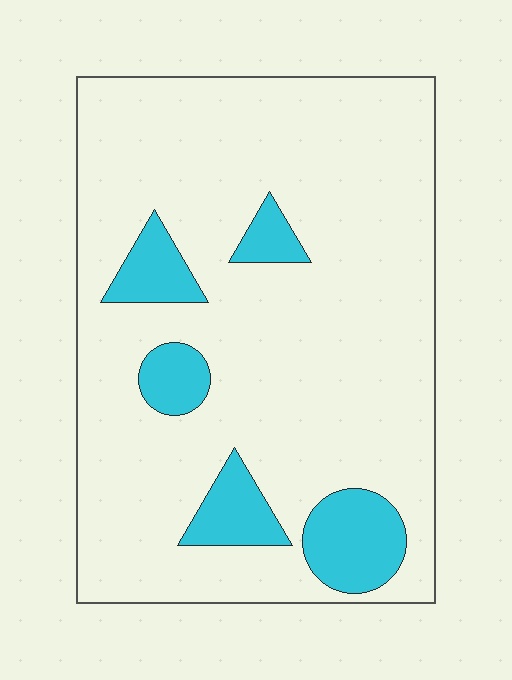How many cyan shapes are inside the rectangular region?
5.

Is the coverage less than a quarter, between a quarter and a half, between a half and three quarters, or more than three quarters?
Less than a quarter.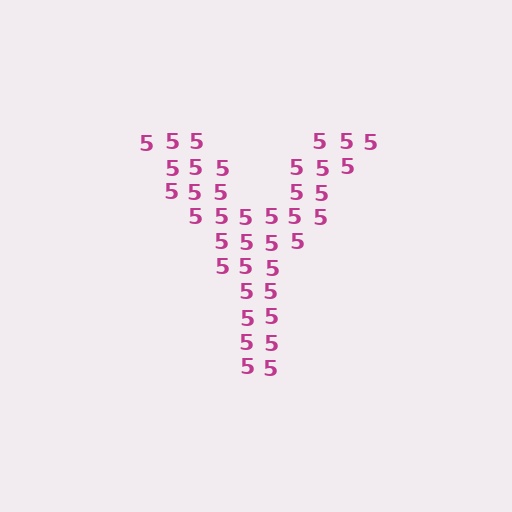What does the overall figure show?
The overall figure shows the letter Y.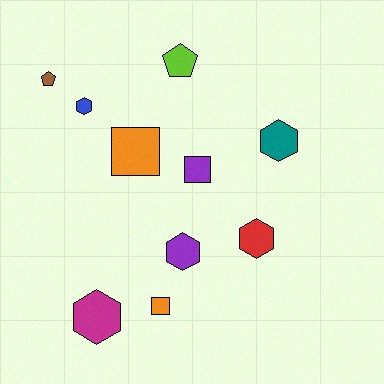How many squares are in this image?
There are 3 squares.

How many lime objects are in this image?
There is 1 lime object.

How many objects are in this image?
There are 10 objects.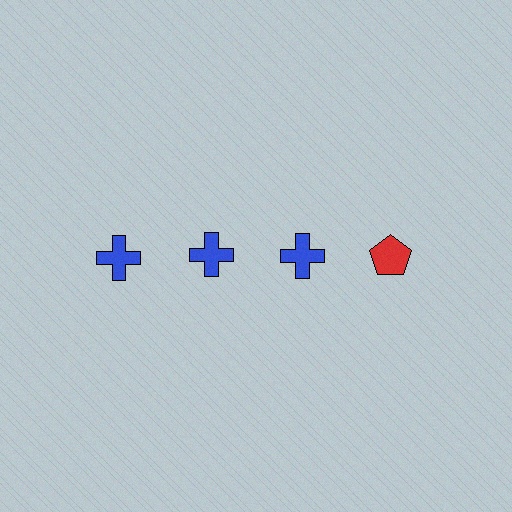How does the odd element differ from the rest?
It differs in both color (red instead of blue) and shape (pentagon instead of cross).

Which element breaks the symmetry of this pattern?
The red pentagon in the top row, second from right column breaks the symmetry. All other shapes are blue crosses.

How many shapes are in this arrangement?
There are 4 shapes arranged in a grid pattern.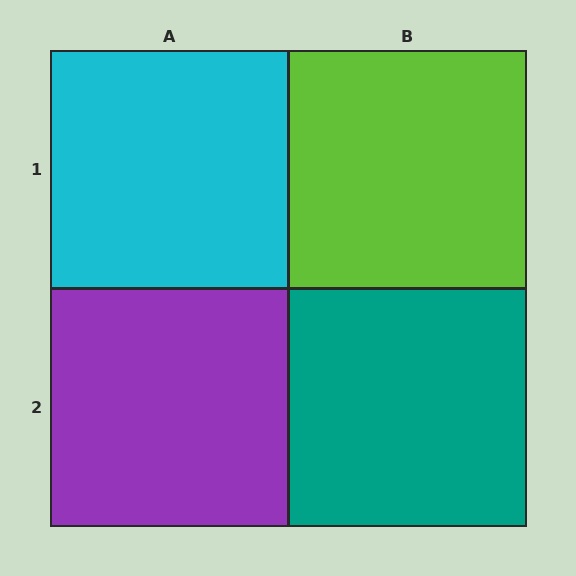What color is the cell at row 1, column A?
Cyan.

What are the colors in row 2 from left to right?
Purple, teal.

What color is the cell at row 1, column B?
Lime.